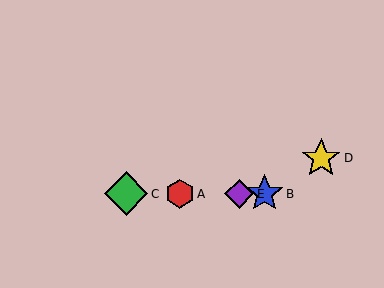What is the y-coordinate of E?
Object E is at y≈194.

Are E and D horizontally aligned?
No, E is at y≈194 and D is at y≈158.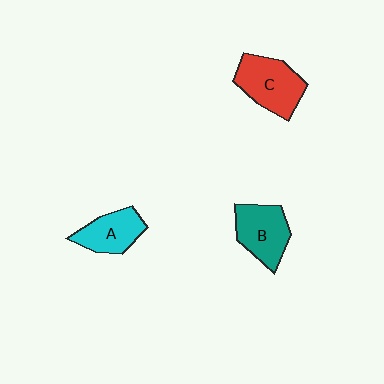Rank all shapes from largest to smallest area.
From largest to smallest: C (red), B (teal), A (cyan).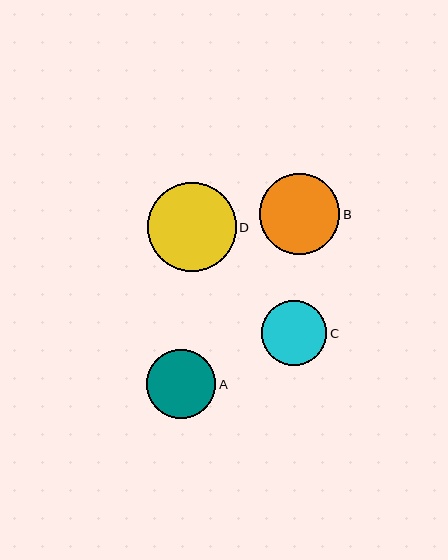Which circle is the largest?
Circle D is the largest with a size of approximately 89 pixels.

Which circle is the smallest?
Circle C is the smallest with a size of approximately 65 pixels.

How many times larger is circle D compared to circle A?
Circle D is approximately 1.3 times the size of circle A.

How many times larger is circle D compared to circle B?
Circle D is approximately 1.1 times the size of circle B.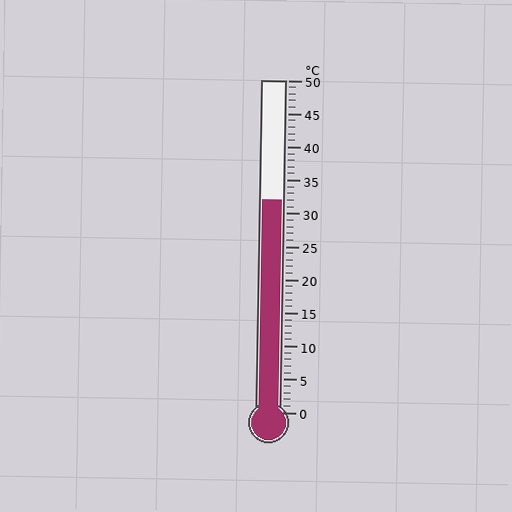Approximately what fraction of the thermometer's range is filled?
The thermometer is filled to approximately 65% of its range.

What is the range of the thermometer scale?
The thermometer scale ranges from 0°C to 50°C.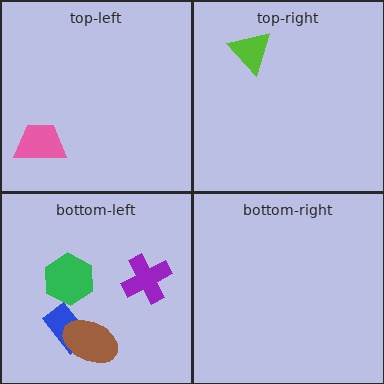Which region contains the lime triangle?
The top-right region.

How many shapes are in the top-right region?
1.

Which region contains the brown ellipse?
The bottom-left region.